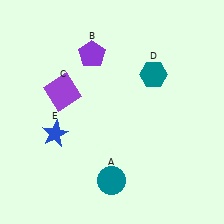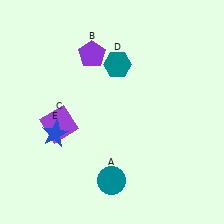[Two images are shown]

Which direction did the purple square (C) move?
The purple square (C) moved down.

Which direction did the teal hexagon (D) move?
The teal hexagon (D) moved left.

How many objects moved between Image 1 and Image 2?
2 objects moved between the two images.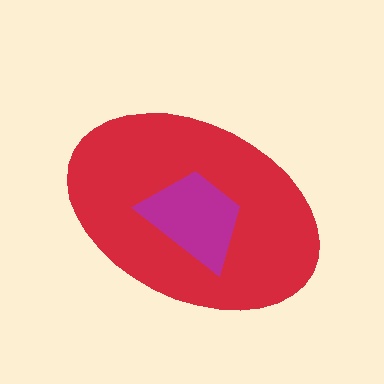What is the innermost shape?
The magenta trapezoid.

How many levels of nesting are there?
2.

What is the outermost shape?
The red ellipse.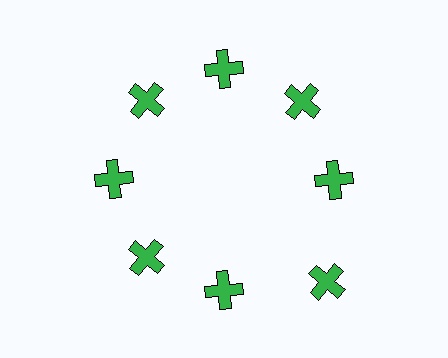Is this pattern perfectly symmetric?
No. The 8 green crosses are arranged in a ring, but one element near the 4 o'clock position is pushed outward from the center, breaking the 8-fold rotational symmetry.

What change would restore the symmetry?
The symmetry would be restored by moving it inward, back onto the ring so that all 8 crosses sit at equal angles and equal distance from the center.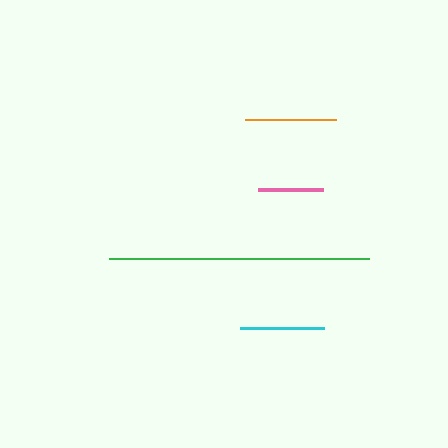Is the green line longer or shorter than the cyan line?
The green line is longer than the cyan line.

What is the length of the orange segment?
The orange segment is approximately 91 pixels long.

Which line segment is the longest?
The green line is the longest at approximately 260 pixels.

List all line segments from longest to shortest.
From longest to shortest: green, orange, cyan, pink.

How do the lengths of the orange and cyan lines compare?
The orange and cyan lines are approximately the same length.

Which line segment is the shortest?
The pink line is the shortest at approximately 65 pixels.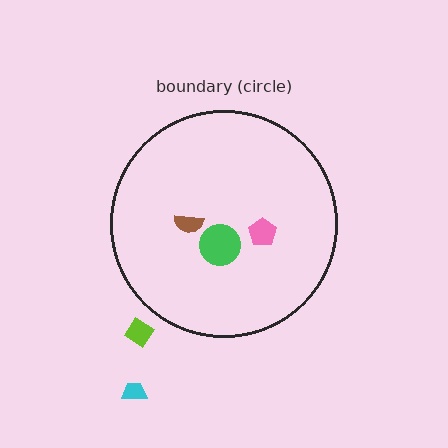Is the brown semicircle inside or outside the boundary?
Inside.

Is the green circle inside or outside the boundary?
Inside.